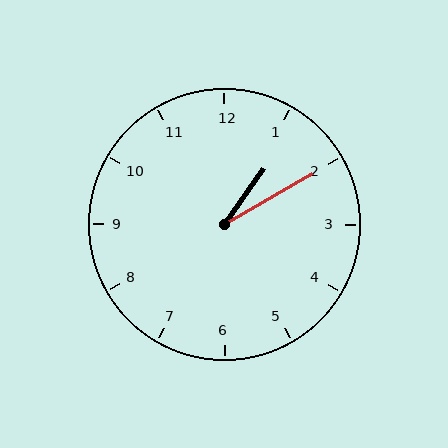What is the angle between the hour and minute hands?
Approximately 25 degrees.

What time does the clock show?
1:10.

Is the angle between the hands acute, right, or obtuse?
It is acute.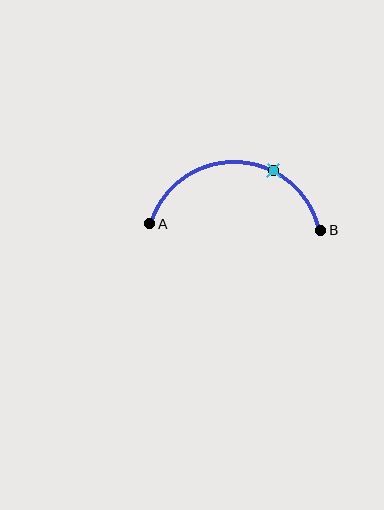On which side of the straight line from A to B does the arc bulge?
The arc bulges above the straight line connecting A and B.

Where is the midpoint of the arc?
The arc midpoint is the point on the curve farthest from the straight line joining A and B. It sits above that line.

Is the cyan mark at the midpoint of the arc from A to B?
No. The cyan mark lies on the arc but is closer to endpoint B. The arc midpoint would be at the point on the curve equidistant along the arc from both A and B.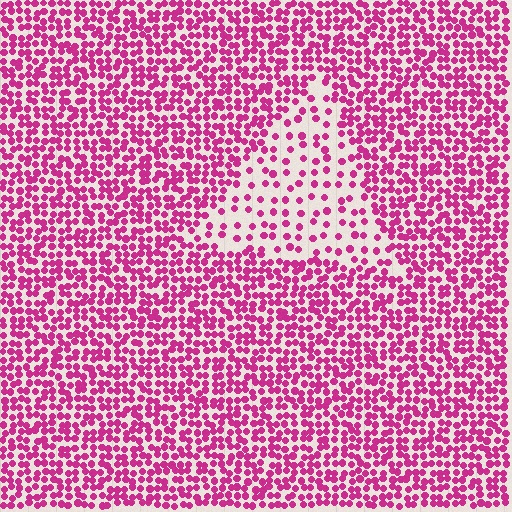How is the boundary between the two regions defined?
The boundary is defined by a change in element density (approximately 2.5x ratio). All elements are the same color, size, and shape.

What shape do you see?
I see a triangle.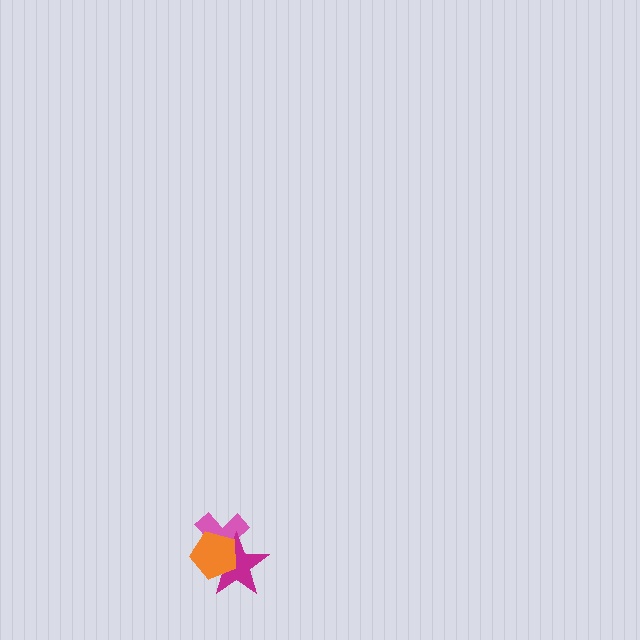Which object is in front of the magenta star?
The orange pentagon is in front of the magenta star.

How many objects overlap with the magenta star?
2 objects overlap with the magenta star.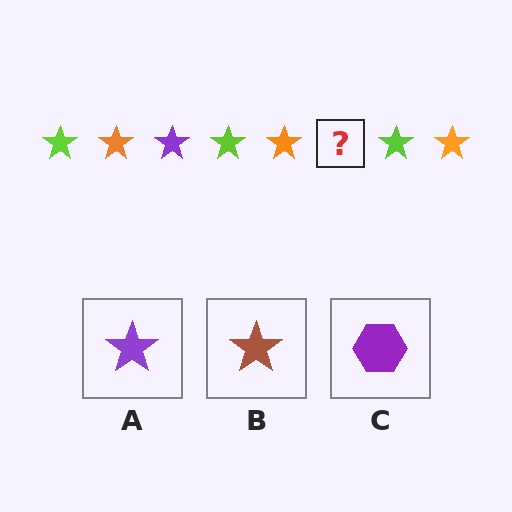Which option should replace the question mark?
Option A.